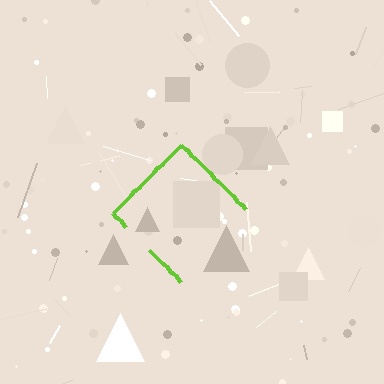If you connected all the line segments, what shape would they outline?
They would outline a diamond.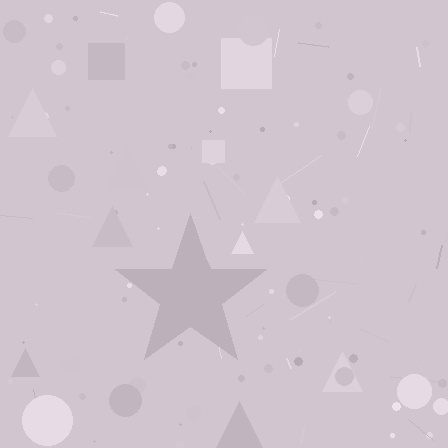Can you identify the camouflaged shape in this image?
The camouflaged shape is a star.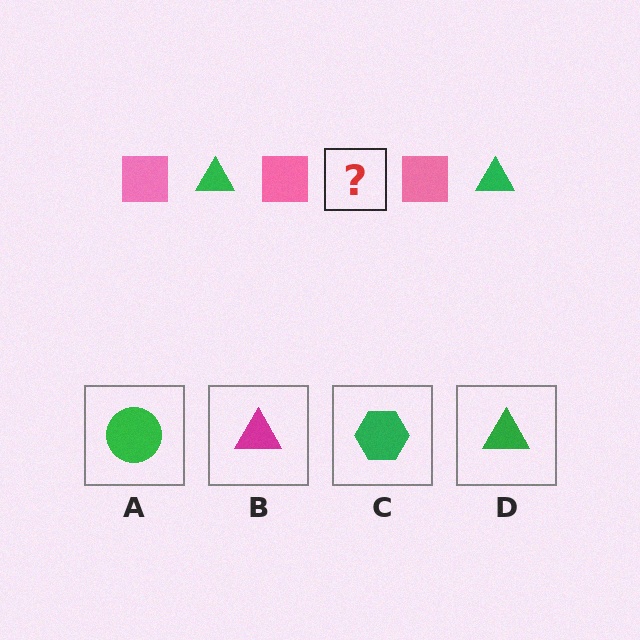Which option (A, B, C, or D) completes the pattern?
D.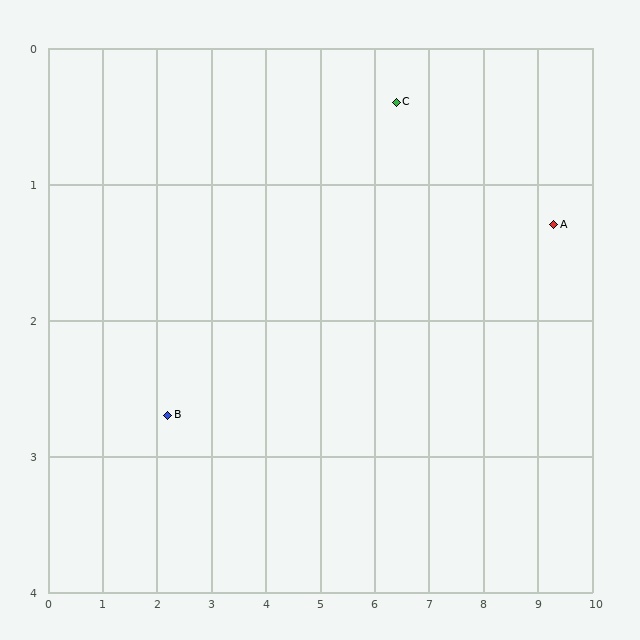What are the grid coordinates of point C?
Point C is at approximately (6.4, 0.4).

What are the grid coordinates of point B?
Point B is at approximately (2.2, 2.7).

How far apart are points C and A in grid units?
Points C and A are about 3.0 grid units apart.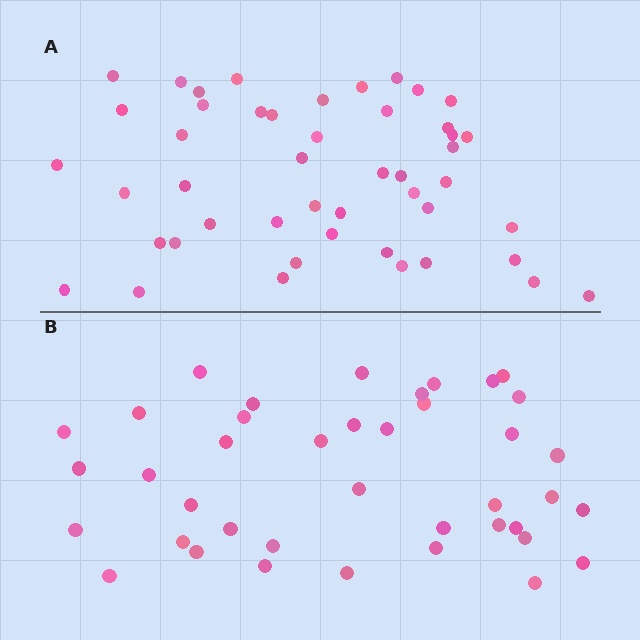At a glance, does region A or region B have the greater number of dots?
Region A (the top region) has more dots.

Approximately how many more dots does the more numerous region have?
Region A has roughly 8 or so more dots than region B.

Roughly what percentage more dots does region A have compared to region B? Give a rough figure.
About 20% more.